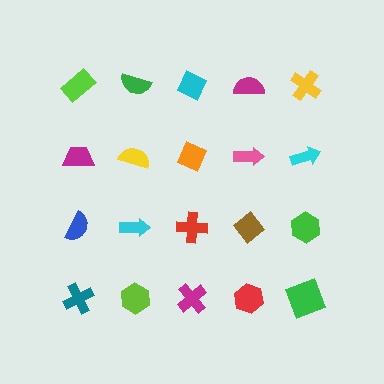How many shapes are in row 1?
5 shapes.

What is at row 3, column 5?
A green hexagon.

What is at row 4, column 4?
A red hexagon.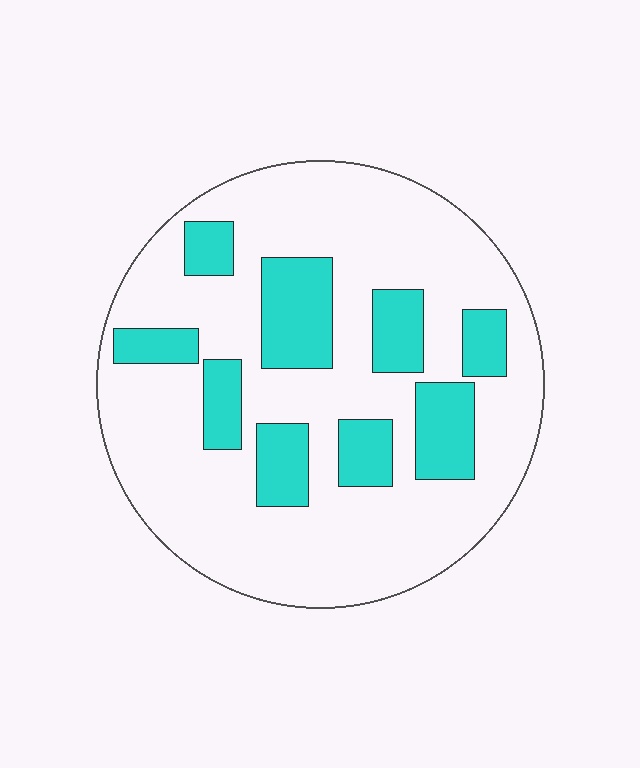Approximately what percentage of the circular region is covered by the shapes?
Approximately 25%.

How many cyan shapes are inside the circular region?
9.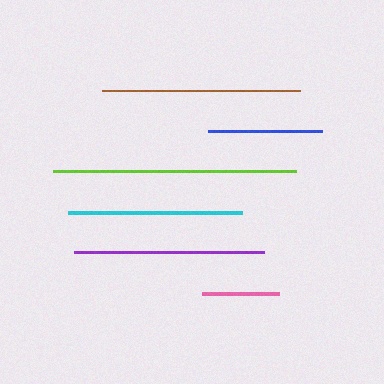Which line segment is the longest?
The lime line is the longest at approximately 242 pixels.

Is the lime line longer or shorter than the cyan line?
The lime line is longer than the cyan line.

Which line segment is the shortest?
The pink line is the shortest at approximately 77 pixels.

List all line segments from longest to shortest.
From longest to shortest: lime, brown, purple, cyan, blue, pink.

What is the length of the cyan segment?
The cyan segment is approximately 174 pixels long.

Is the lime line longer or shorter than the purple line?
The lime line is longer than the purple line.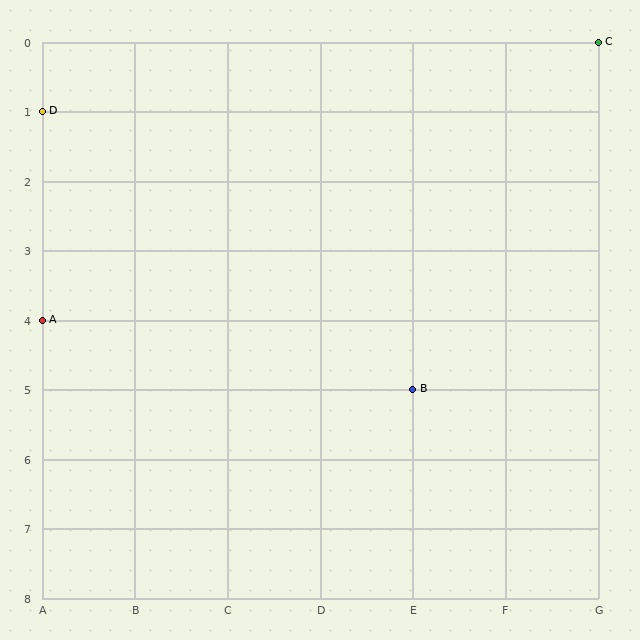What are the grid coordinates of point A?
Point A is at grid coordinates (A, 4).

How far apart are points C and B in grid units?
Points C and B are 2 columns and 5 rows apart (about 5.4 grid units diagonally).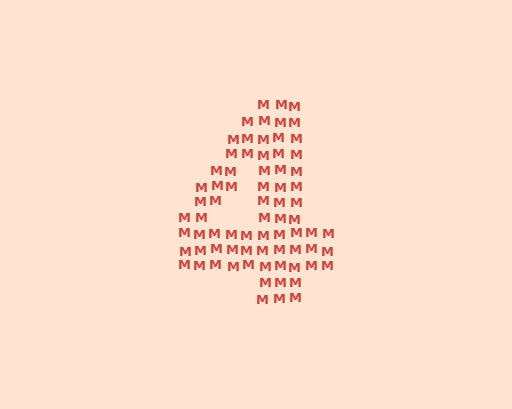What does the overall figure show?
The overall figure shows the digit 4.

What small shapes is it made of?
It is made of small letter M's.